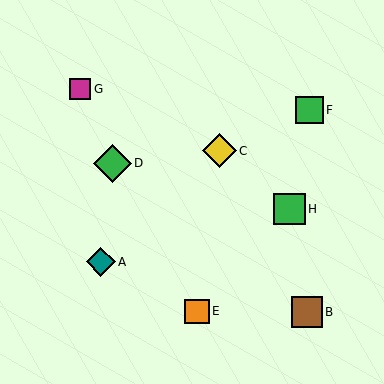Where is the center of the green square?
The center of the green square is at (290, 209).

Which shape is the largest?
The green diamond (labeled D) is the largest.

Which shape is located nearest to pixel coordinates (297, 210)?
The green square (labeled H) at (290, 209) is nearest to that location.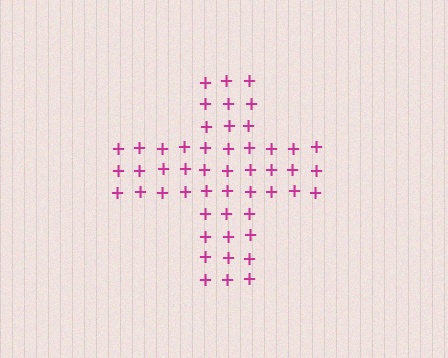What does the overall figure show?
The overall figure shows a cross.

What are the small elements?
The small elements are plus signs.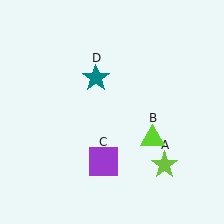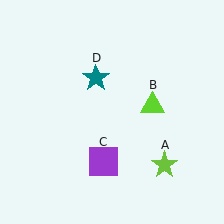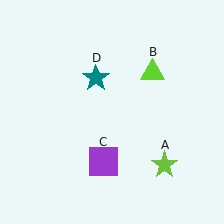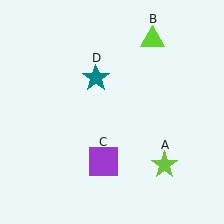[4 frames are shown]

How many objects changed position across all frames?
1 object changed position: lime triangle (object B).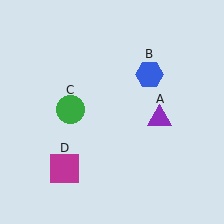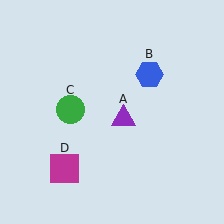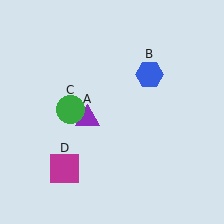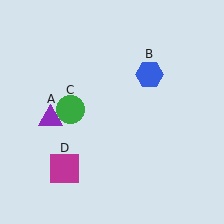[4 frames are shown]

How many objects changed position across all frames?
1 object changed position: purple triangle (object A).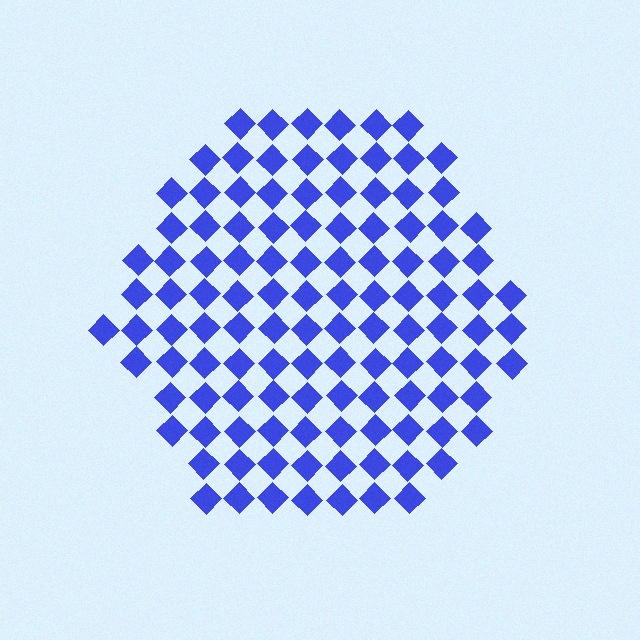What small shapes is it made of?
It is made of small diamonds.